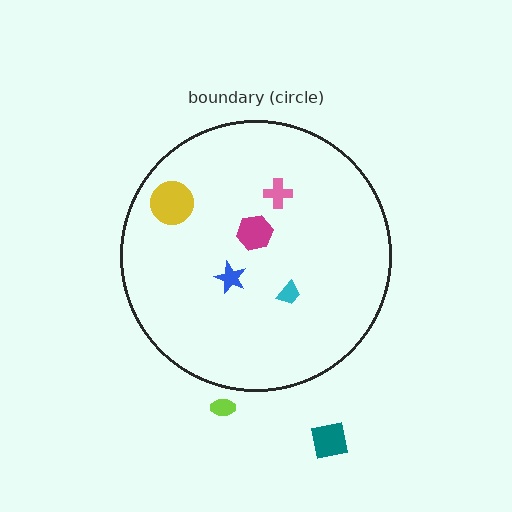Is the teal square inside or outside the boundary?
Outside.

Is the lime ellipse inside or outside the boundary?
Outside.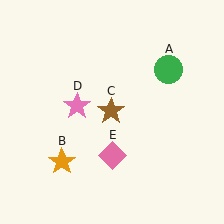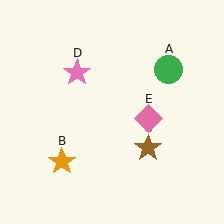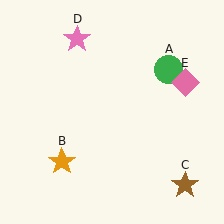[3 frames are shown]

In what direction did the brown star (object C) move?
The brown star (object C) moved down and to the right.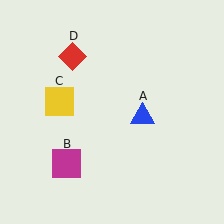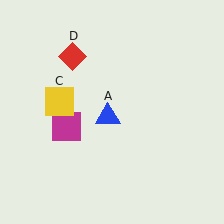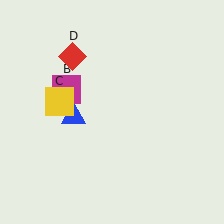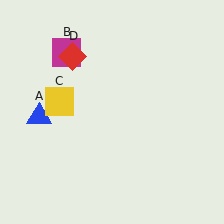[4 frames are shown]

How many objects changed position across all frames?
2 objects changed position: blue triangle (object A), magenta square (object B).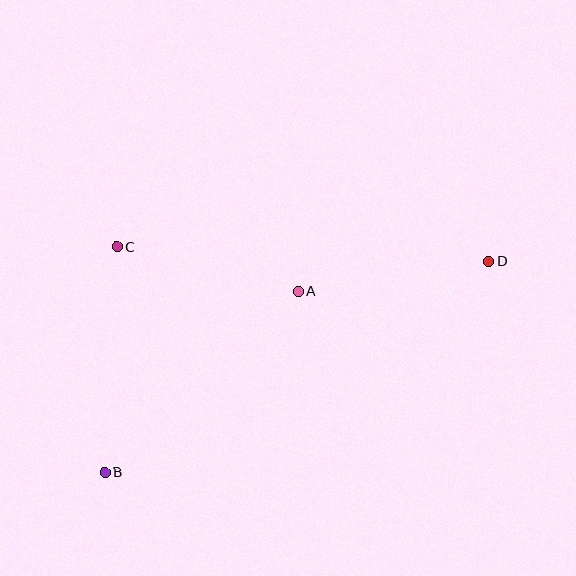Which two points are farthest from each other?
Points B and D are farthest from each other.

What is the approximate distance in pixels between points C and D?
The distance between C and D is approximately 372 pixels.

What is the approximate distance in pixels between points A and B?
The distance between A and B is approximately 265 pixels.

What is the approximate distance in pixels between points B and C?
The distance between B and C is approximately 226 pixels.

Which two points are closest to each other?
Points A and C are closest to each other.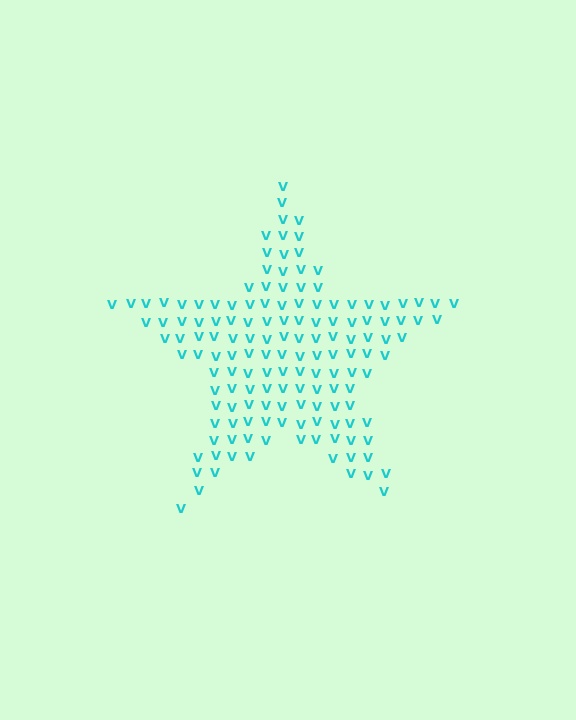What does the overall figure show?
The overall figure shows a star.